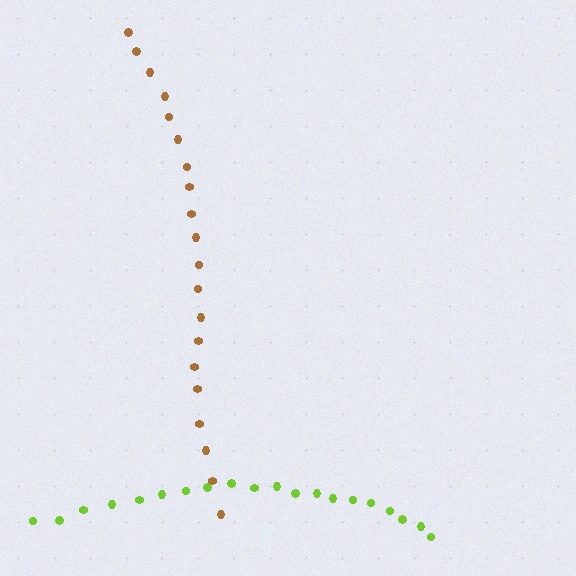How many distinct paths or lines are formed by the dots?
There are 2 distinct paths.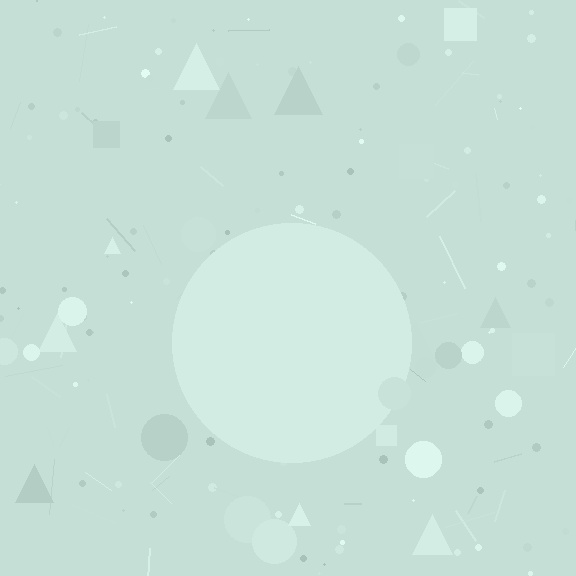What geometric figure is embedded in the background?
A circle is embedded in the background.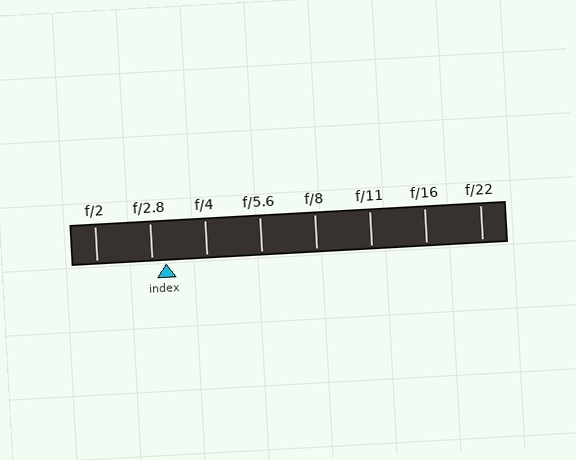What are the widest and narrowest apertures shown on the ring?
The widest aperture shown is f/2 and the narrowest is f/22.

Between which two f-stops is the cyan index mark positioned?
The index mark is between f/2.8 and f/4.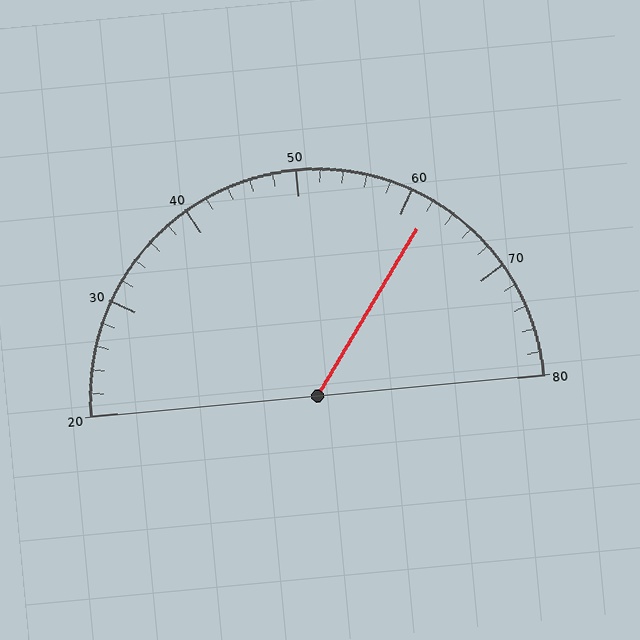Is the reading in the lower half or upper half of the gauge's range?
The reading is in the upper half of the range (20 to 80).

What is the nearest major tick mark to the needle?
The nearest major tick mark is 60.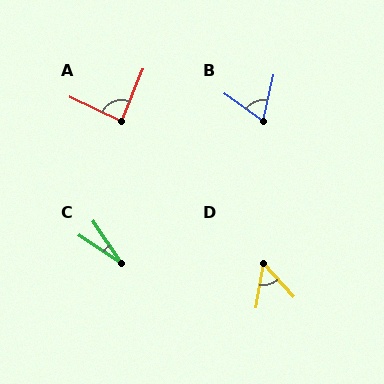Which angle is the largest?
A, at approximately 87 degrees.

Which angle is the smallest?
C, at approximately 22 degrees.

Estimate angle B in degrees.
Approximately 67 degrees.